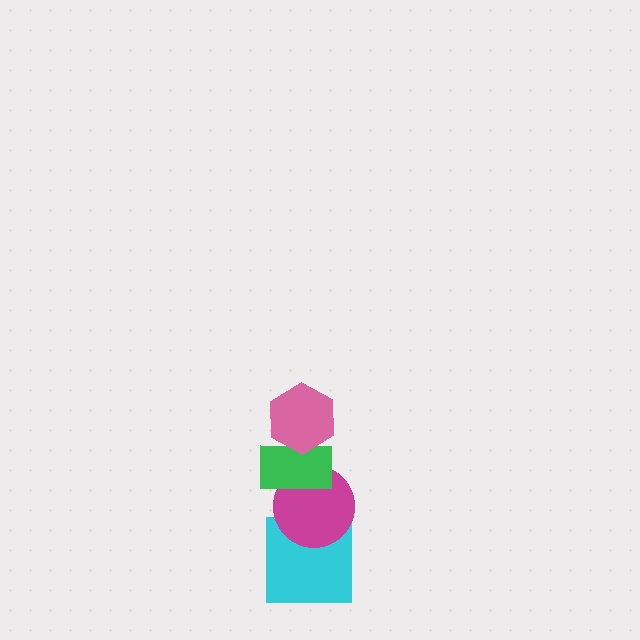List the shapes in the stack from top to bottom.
From top to bottom: the pink hexagon, the green rectangle, the magenta circle, the cyan square.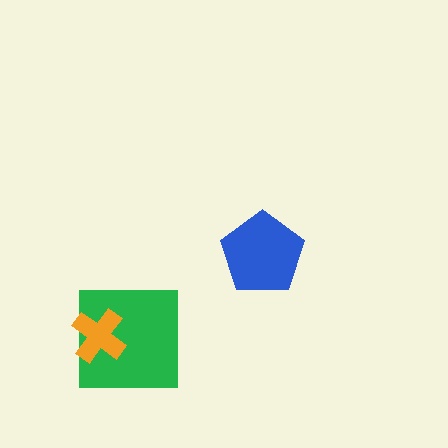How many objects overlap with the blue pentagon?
0 objects overlap with the blue pentagon.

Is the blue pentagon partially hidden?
No, no other shape covers it.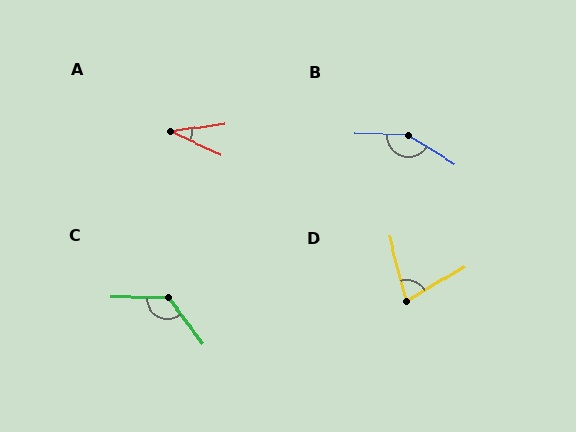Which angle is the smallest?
A, at approximately 33 degrees.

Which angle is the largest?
B, at approximately 150 degrees.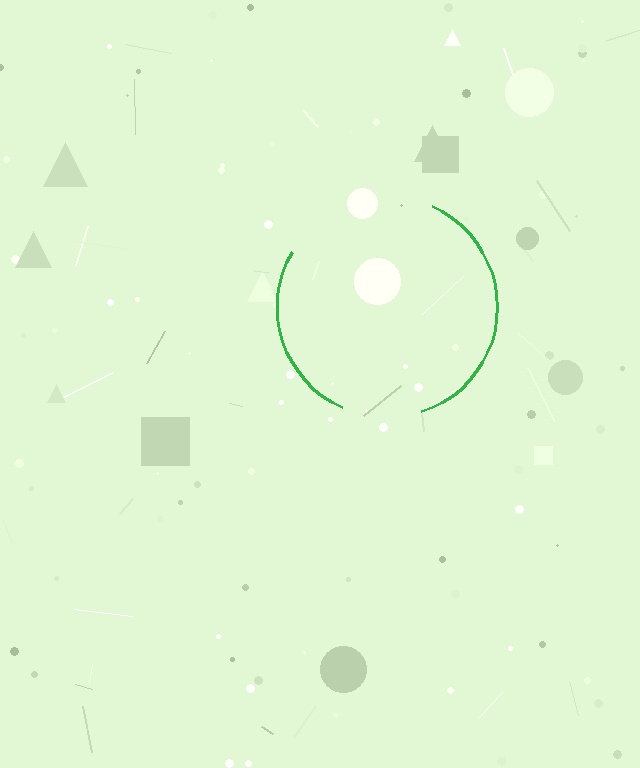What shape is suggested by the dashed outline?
The dashed outline suggests a circle.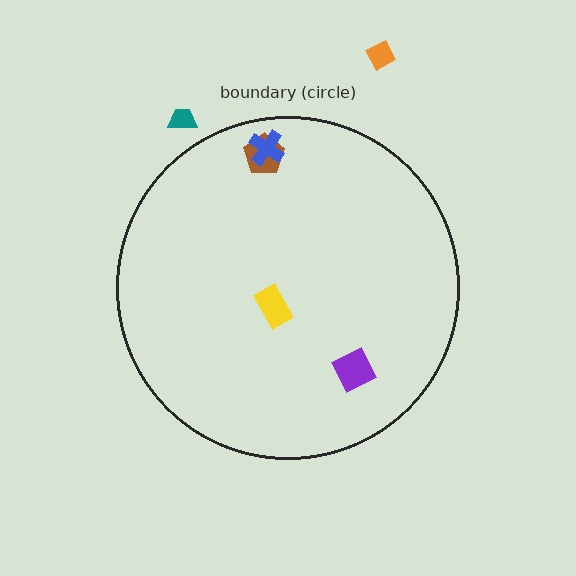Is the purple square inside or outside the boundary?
Inside.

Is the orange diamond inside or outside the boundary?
Outside.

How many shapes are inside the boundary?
4 inside, 2 outside.